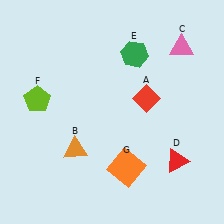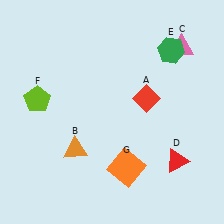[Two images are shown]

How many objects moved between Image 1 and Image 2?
1 object moved between the two images.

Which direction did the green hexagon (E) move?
The green hexagon (E) moved right.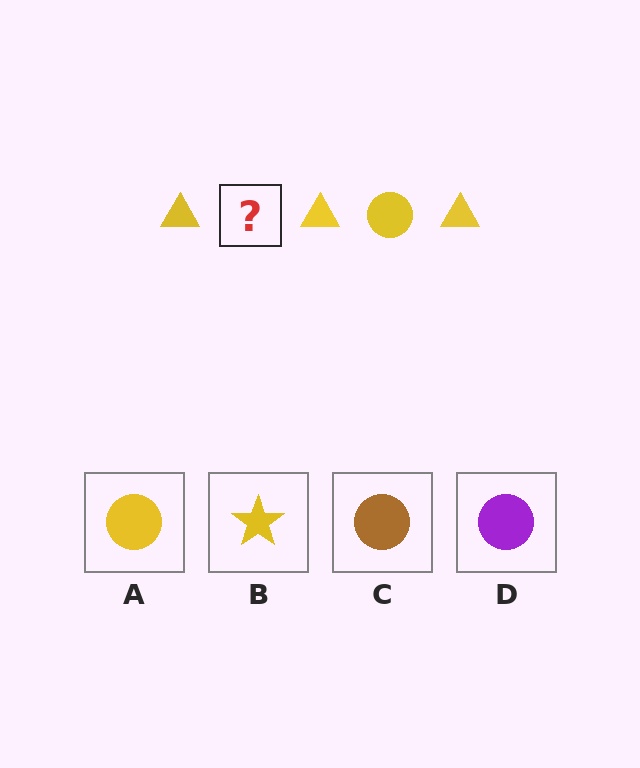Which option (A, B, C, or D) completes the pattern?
A.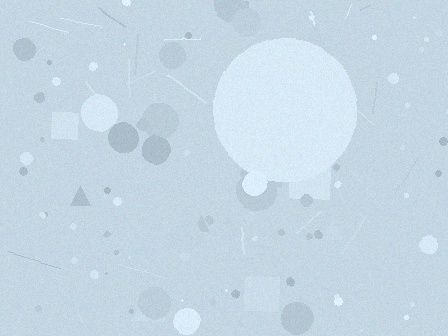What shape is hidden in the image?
A circle is hidden in the image.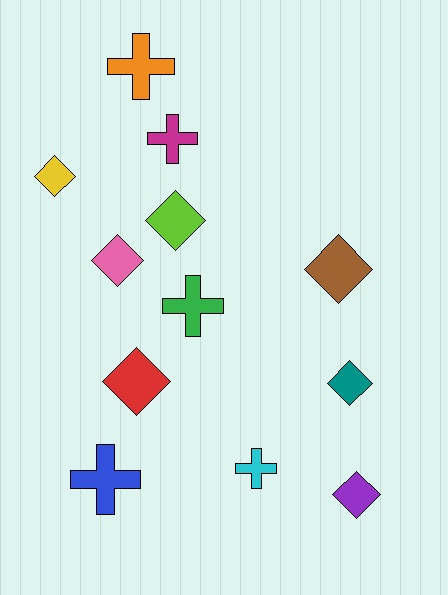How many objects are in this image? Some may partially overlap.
There are 12 objects.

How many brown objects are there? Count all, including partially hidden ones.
There is 1 brown object.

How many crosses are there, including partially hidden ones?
There are 5 crosses.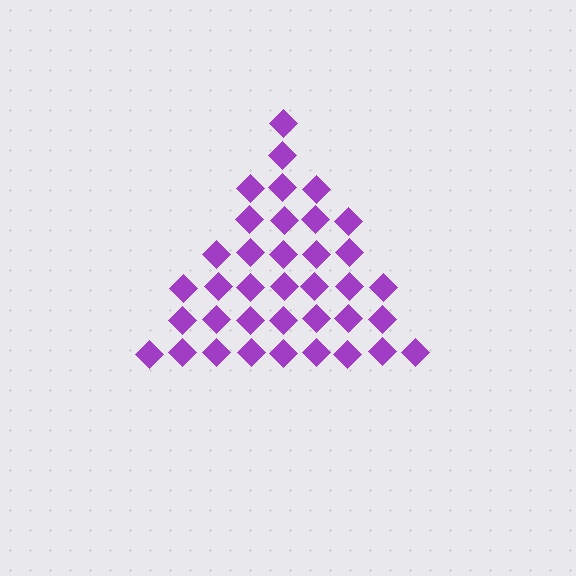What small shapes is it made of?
It is made of small diamonds.